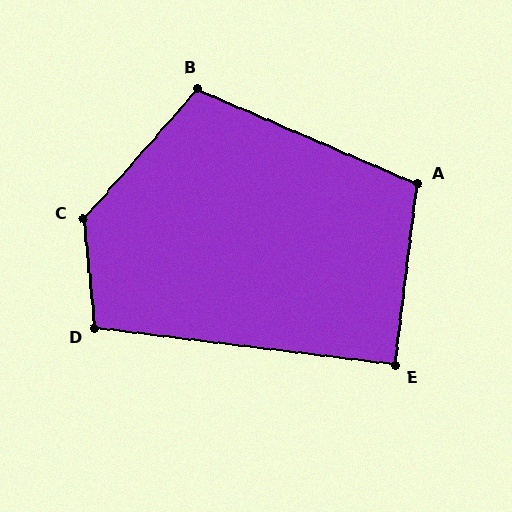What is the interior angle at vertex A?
Approximately 106 degrees (obtuse).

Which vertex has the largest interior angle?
C, at approximately 133 degrees.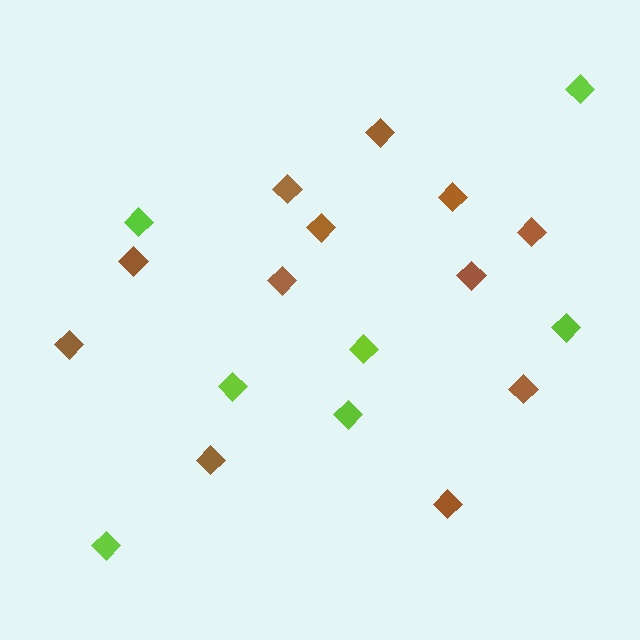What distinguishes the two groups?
There are 2 groups: one group of brown diamonds (12) and one group of lime diamonds (7).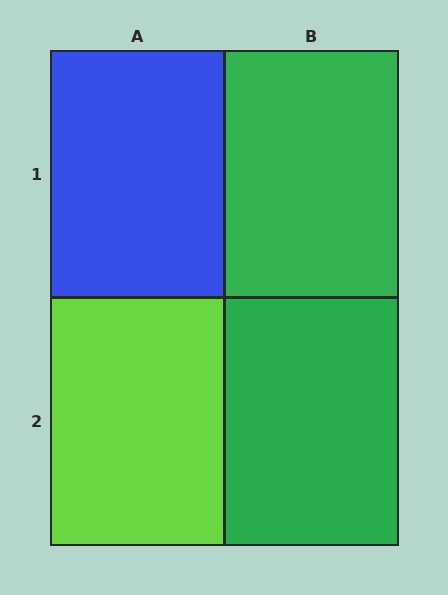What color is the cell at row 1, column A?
Blue.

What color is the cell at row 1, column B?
Green.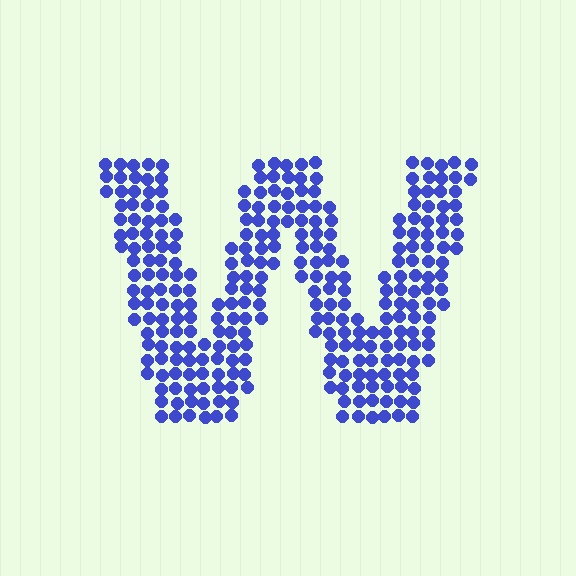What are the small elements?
The small elements are circles.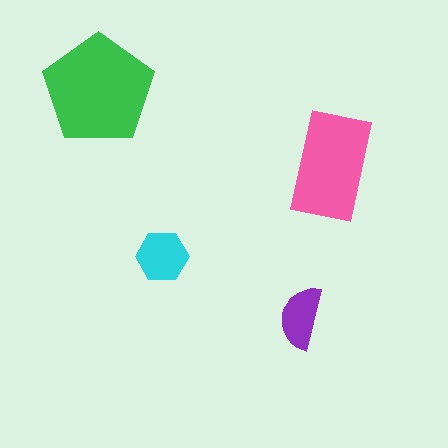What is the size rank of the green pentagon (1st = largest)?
1st.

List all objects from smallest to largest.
The purple semicircle, the cyan hexagon, the pink rectangle, the green pentagon.